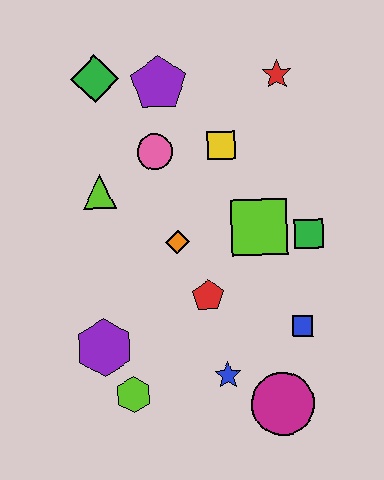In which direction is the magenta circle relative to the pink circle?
The magenta circle is below the pink circle.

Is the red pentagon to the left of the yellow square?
Yes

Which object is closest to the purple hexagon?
The lime hexagon is closest to the purple hexagon.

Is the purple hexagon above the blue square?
No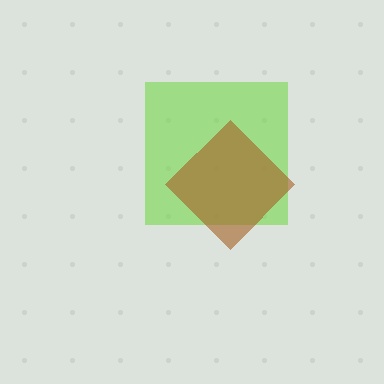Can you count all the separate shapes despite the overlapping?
Yes, there are 2 separate shapes.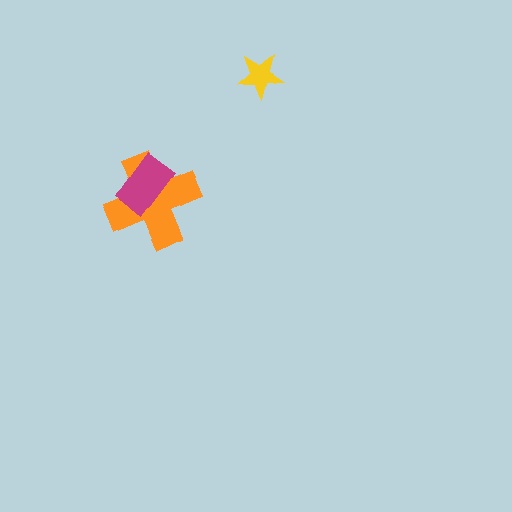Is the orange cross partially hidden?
Yes, it is partially covered by another shape.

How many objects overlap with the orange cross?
1 object overlaps with the orange cross.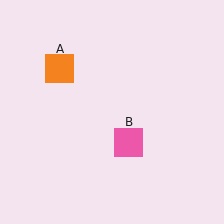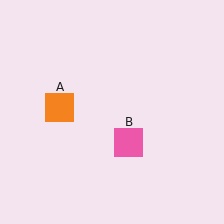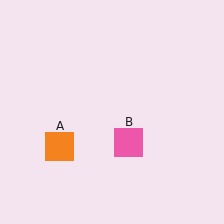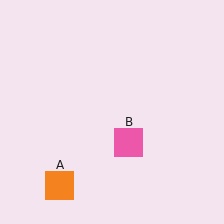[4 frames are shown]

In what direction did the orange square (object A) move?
The orange square (object A) moved down.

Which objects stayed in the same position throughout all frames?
Pink square (object B) remained stationary.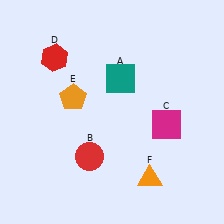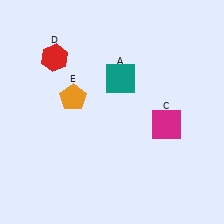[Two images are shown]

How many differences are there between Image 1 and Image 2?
There are 2 differences between the two images.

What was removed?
The red circle (B), the orange triangle (F) were removed in Image 2.